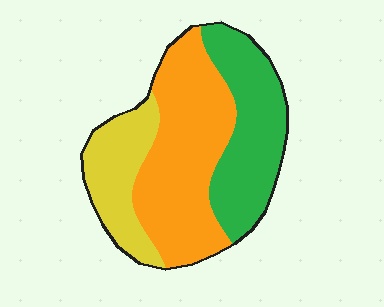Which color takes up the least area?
Yellow, at roughly 20%.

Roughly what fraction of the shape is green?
Green covers roughly 35% of the shape.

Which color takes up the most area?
Orange, at roughly 45%.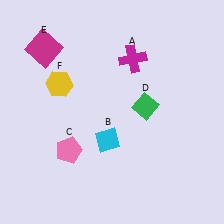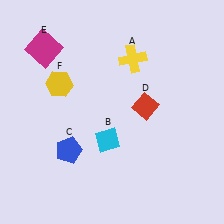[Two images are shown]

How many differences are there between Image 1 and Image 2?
There are 3 differences between the two images.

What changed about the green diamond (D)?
In Image 1, D is green. In Image 2, it changed to red.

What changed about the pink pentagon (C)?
In Image 1, C is pink. In Image 2, it changed to blue.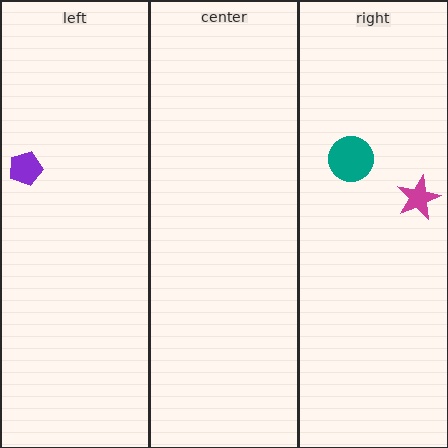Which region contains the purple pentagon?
The left region.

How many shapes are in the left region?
1.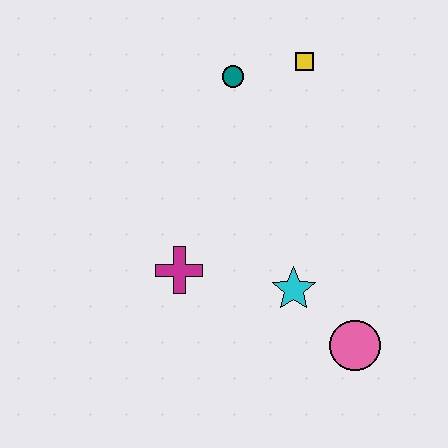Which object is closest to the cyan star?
The pink circle is closest to the cyan star.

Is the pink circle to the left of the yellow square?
No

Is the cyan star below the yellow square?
Yes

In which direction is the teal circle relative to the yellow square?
The teal circle is to the left of the yellow square.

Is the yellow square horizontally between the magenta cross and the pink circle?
Yes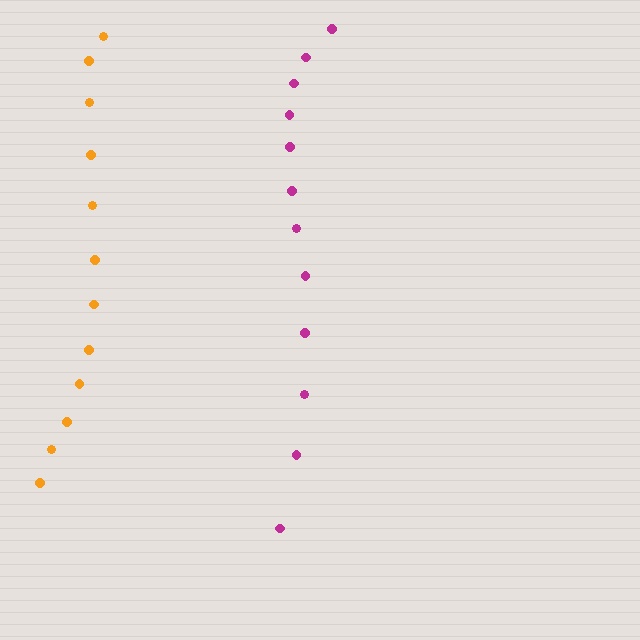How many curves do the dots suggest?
There are 2 distinct paths.